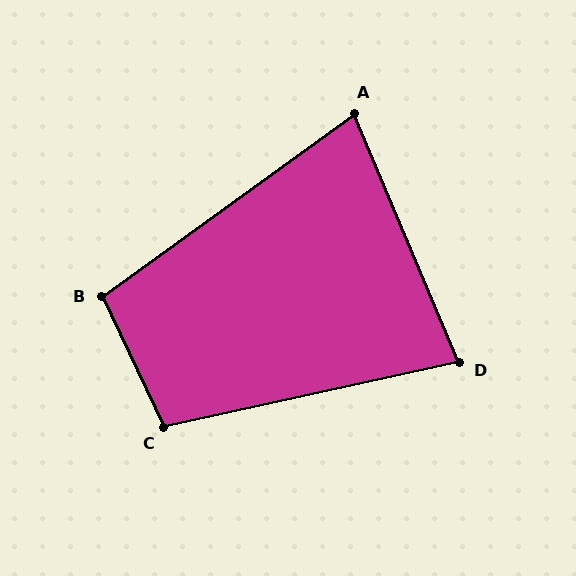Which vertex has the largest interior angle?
C, at approximately 103 degrees.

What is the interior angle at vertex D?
Approximately 80 degrees (acute).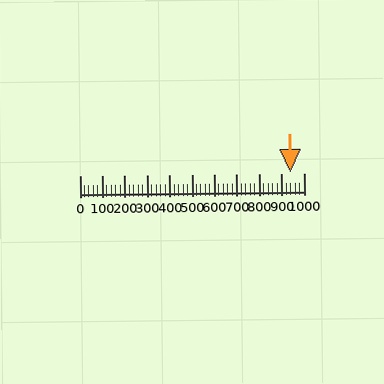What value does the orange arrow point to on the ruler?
The orange arrow points to approximately 941.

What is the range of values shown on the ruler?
The ruler shows values from 0 to 1000.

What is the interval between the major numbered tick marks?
The major tick marks are spaced 100 units apart.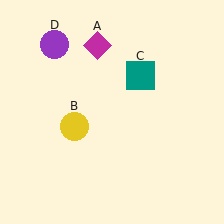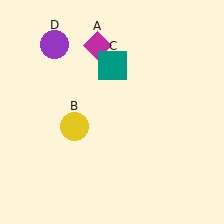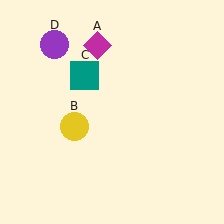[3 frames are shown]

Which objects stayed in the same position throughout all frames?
Magenta diamond (object A) and yellow circle (object B) and purple circle (object D) remained stationary.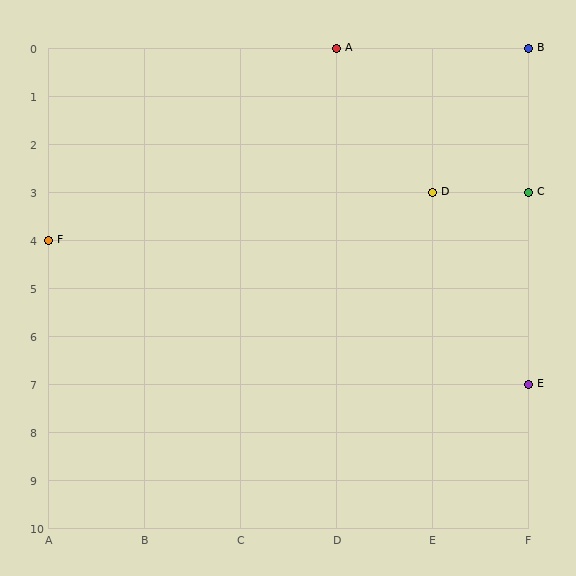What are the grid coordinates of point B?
Point B is at grid coordinates (F, 0).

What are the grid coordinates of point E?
Point E is at grid coordinates (F, 7).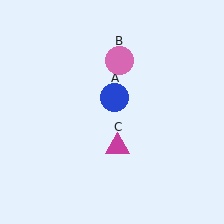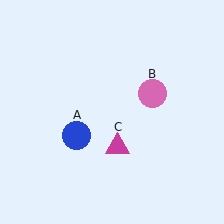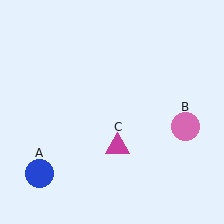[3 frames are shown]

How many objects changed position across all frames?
2 objects changed position: blue circle (object A), pink circle (object B).